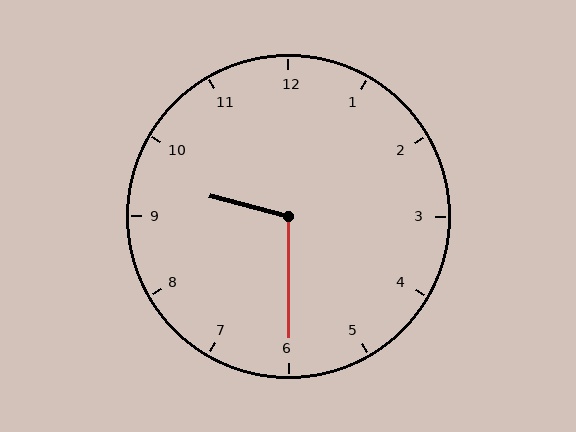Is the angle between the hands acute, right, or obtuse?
It is obtuse.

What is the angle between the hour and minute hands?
Approximately 105 degrees.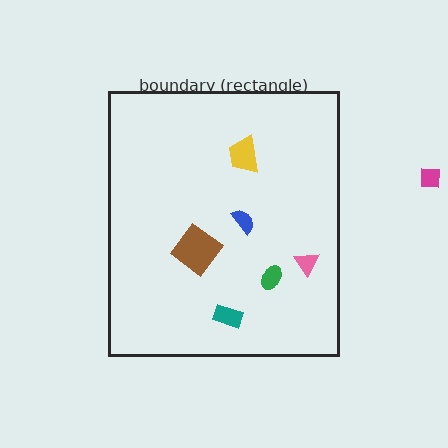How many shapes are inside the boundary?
6 inside, 1 outside.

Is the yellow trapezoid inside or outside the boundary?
Inside.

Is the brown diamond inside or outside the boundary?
Inside.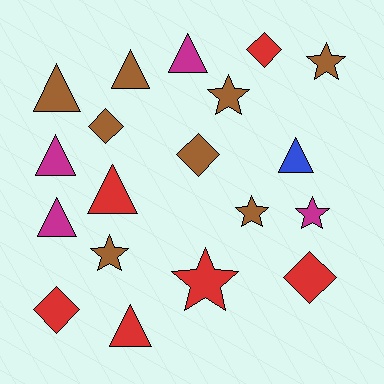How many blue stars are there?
There are no blue stars.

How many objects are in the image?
There are 19 objects.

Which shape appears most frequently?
Triangle, with 8 objects.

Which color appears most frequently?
Brown, with 8 objects.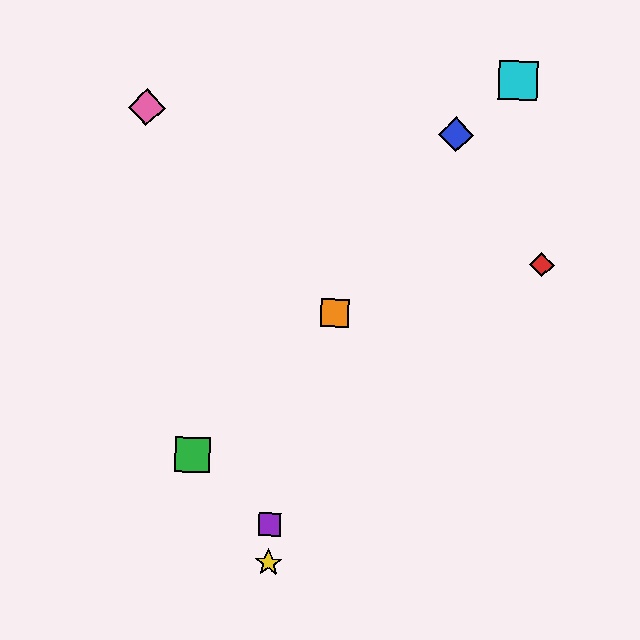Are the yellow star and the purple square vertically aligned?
Yes, both are at x≈268.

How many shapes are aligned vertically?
2 shapes (the yellow star, the purple square) are aligned vertically.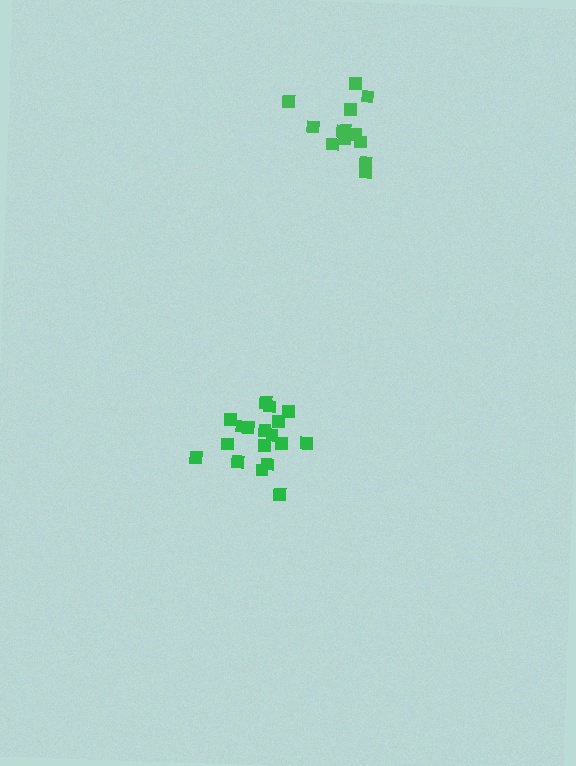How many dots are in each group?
Group 1: 13 dots, Group 2: 18 dots (31 total).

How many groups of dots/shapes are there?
There are 2 groups.